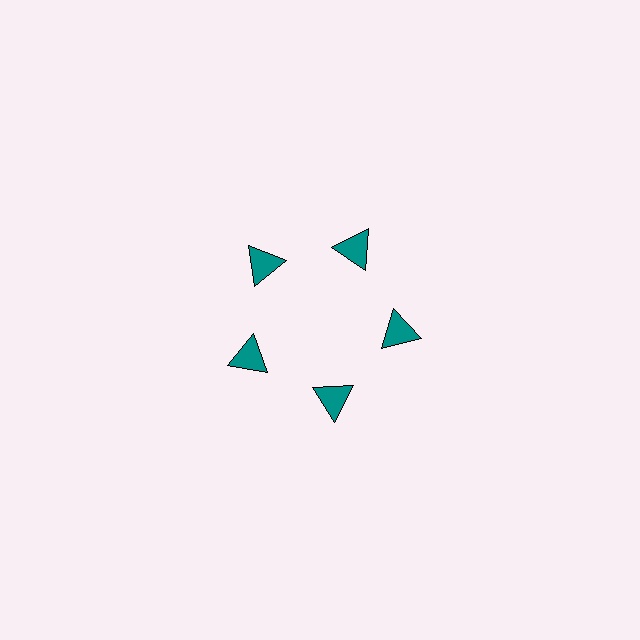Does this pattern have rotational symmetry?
Yes, this pattern has 5-fold rotational symmetry. It looks the same after rotating 72 degrees around the center.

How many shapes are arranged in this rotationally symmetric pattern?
There are 5 shapes, arranged in 5 groups of 1.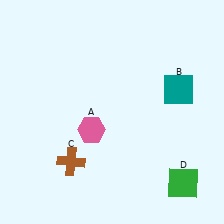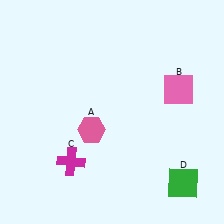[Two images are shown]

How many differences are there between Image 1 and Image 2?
There are 2 differences between the two images.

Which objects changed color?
B changed from teal to pink. C changed from brown to magenta.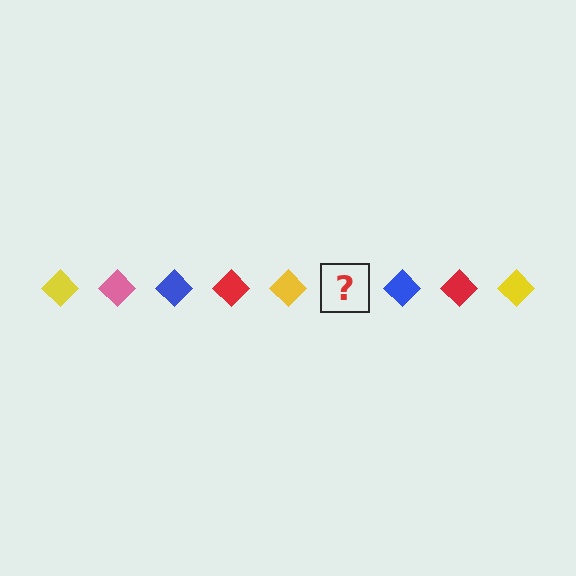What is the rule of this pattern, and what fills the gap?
The rule is that the pattern cycles through yellow, pink, blue, red diamonds. The gap should be filled with a pink diamond.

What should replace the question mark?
The question mark should be replaced with a pink diamond.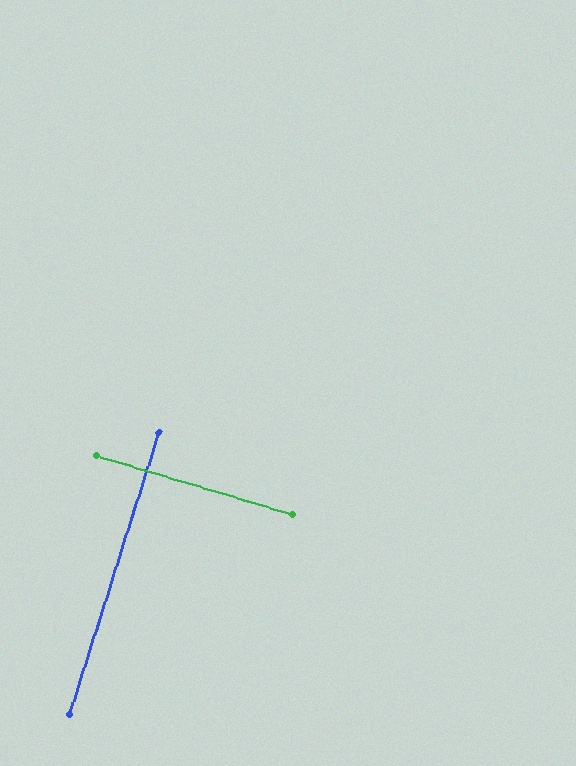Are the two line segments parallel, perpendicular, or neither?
Perpendicular — they meet at approximately 89°.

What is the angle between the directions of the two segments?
Approximately 89 degrees.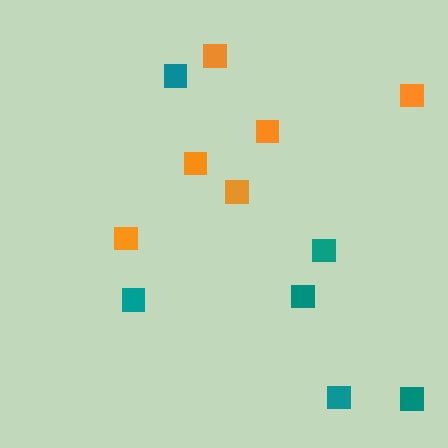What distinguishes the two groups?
There are 2 groups: one group of orange squares (6) and one group of teal squares (6).